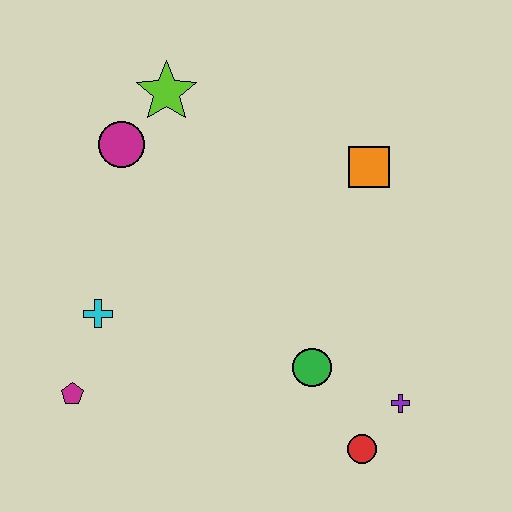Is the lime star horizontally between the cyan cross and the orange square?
Yes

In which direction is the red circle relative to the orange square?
The red circle is below the orange square.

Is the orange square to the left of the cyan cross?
No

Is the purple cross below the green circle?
Yes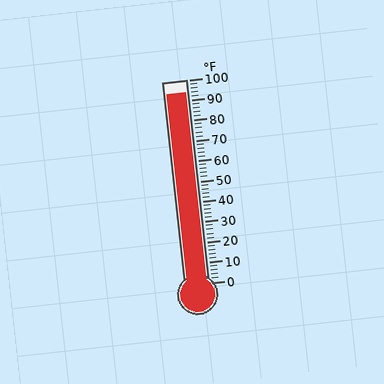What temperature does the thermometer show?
The thermometer shows approximately 94°F.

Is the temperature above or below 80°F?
The temperature is above 80°F.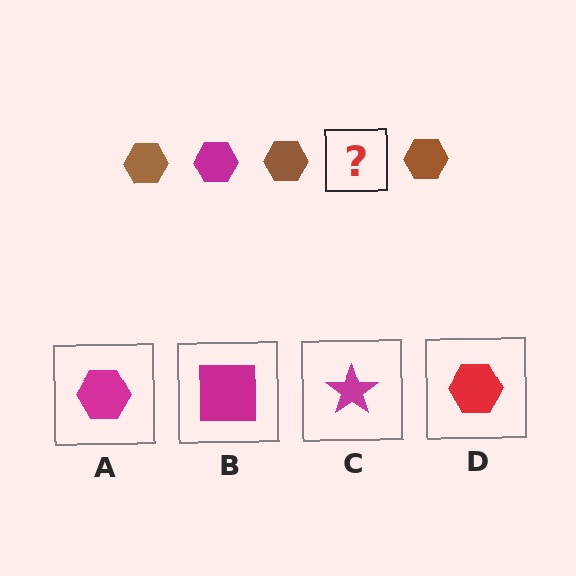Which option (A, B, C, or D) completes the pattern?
A.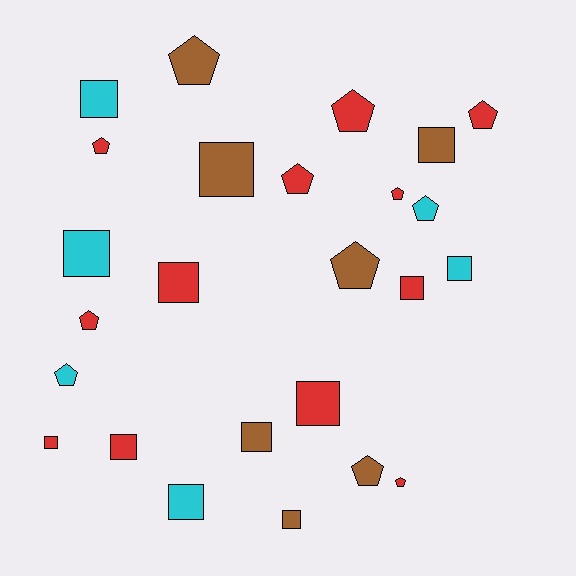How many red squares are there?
There are 5 red squares.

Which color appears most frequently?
Red, with 12 objects.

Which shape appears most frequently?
Square, with 13 objects.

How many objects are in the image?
There are 25 objects.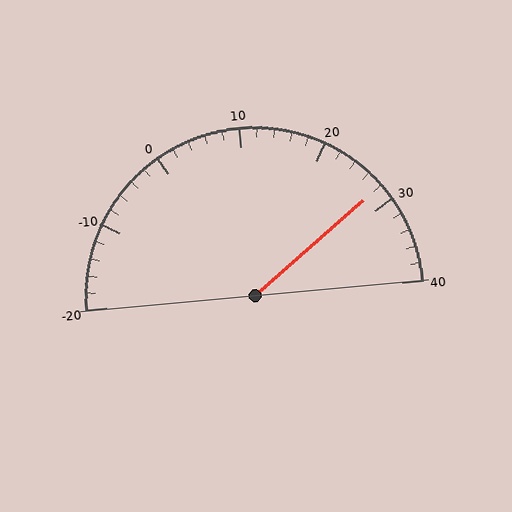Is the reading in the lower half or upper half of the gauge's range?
The reading is in the upper half of the range (-20 to 40).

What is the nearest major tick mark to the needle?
The nearest major tick mark is 30.